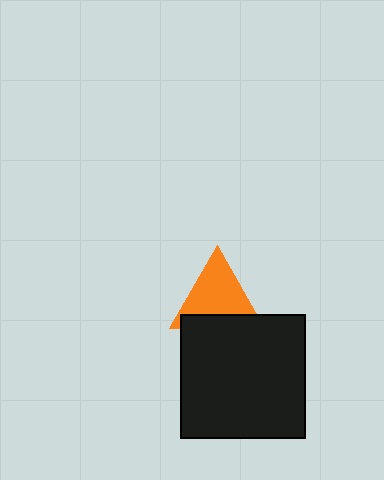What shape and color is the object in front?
The object in front is a black square.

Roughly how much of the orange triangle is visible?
Most of it is visible (roughly 68%).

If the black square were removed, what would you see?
You would see the complete orange triangle.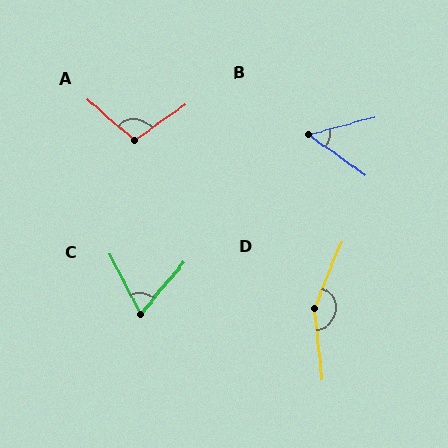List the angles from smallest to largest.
B (50°), C (67°), A (103°), D (152°).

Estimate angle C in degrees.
Approximately 67 degrees.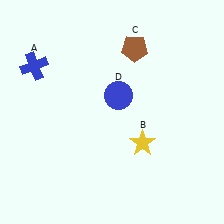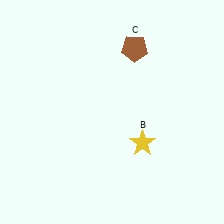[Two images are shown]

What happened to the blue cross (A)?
The blue cross (A) was removed in Image 2. It was in the top-left area of Image 1.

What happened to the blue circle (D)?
The blue circle (D) was removed in Image 2. It was in the top-right area of Image 1.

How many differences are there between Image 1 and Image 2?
There are 2 differences between the two images.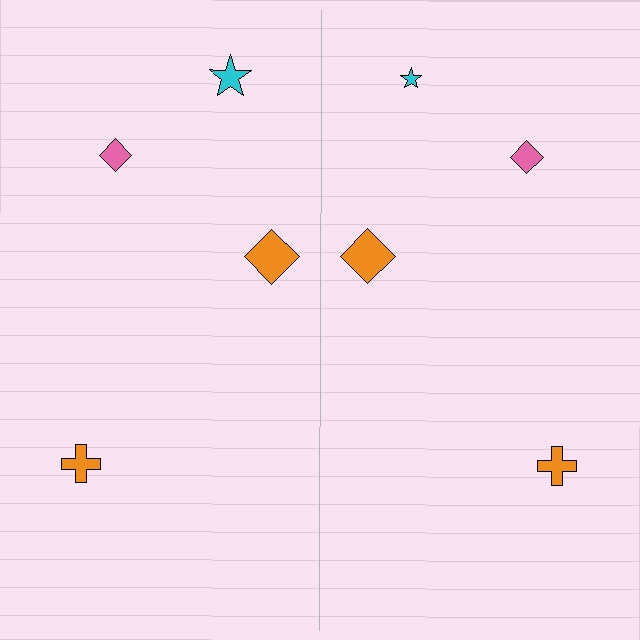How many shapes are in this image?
There are 8 shapes in this image.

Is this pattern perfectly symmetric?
No, the pattern is not perfectly symmetric. The cyan star on the right side has a different size than its mirror counterpart.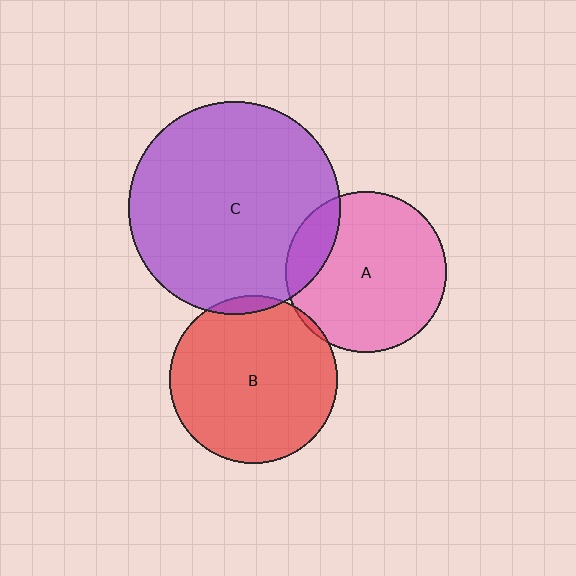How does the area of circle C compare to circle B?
Approximately 1.6 times.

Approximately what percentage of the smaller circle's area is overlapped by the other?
Approximately 5%.